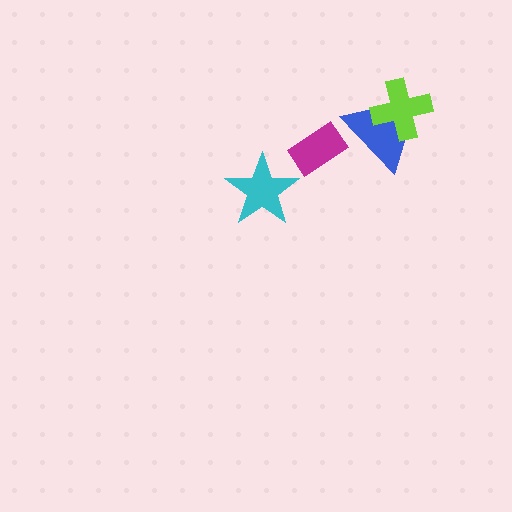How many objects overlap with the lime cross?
1 object overlaps with the lime cross.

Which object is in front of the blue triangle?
The lime cross is in front of the blue triangle.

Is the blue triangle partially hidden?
Yes, it is partially covered by another shape.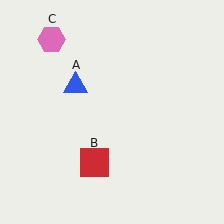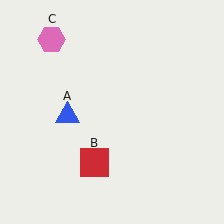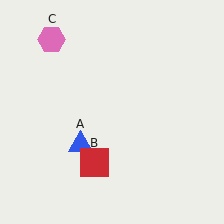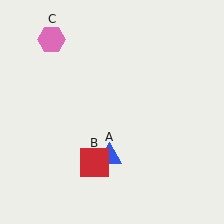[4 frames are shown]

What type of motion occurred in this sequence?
The blue triangle (object A) rotated counterclockwise around the center of the scene.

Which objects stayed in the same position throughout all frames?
Red square (object B) and pink hexagon (object C) remained stationary.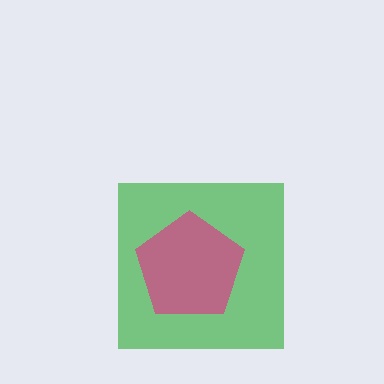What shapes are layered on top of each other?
The layered shapes are: a green square, a magenta pentagon.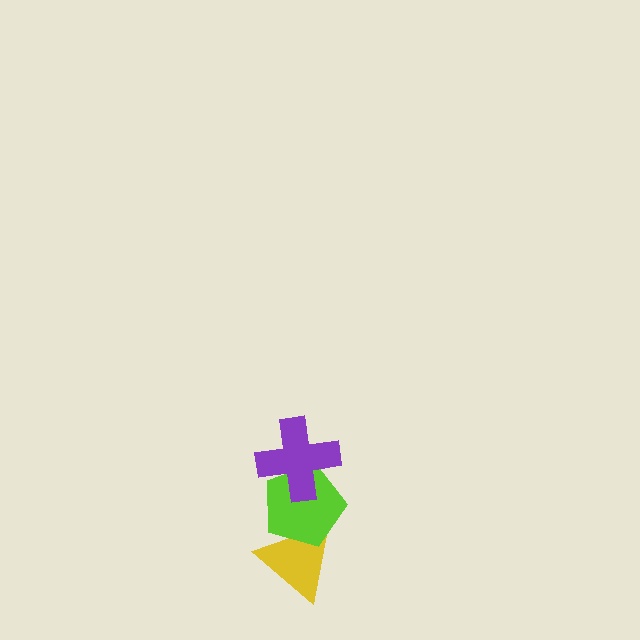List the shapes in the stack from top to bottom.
From top to bottom: the purple cross, the lime pentagon, the yellow triangle.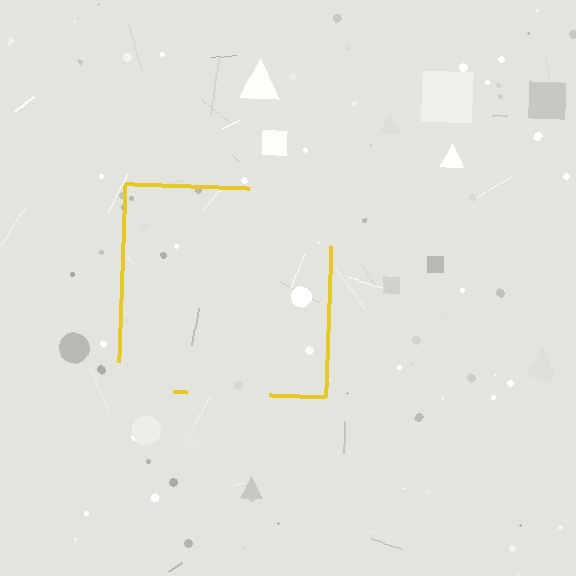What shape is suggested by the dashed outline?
The dashed outline suggests a square.